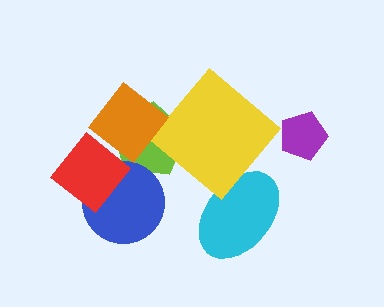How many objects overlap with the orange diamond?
1 object overlaps with the orange diamond.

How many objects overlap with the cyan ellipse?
1 object overlaps with the cyan ellipse.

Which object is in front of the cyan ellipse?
The yellow diamond is in front of the cyan ellipse.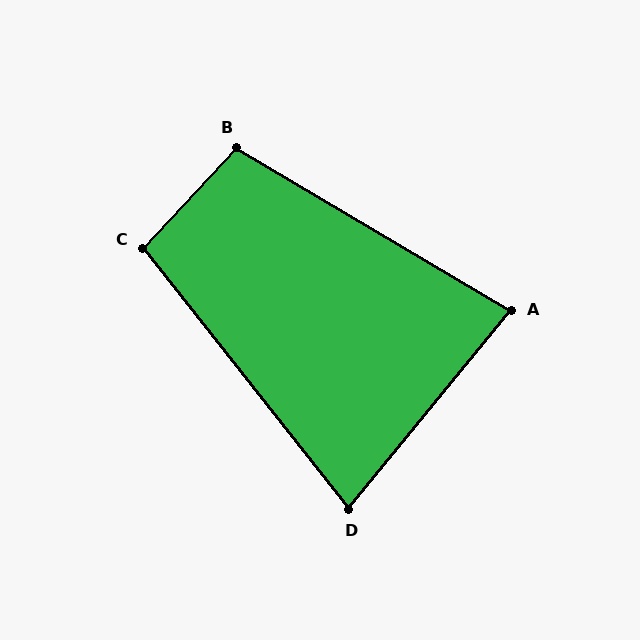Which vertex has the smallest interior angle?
D, at approximately 78 degrees.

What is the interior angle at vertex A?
Approximately 81 degrees (acute).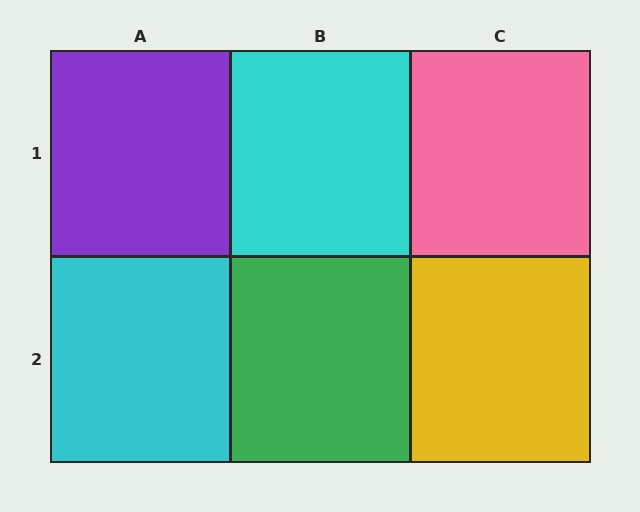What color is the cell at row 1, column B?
Cyan.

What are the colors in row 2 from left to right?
Cyan, green, yellow.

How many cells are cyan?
2 cells are cyan.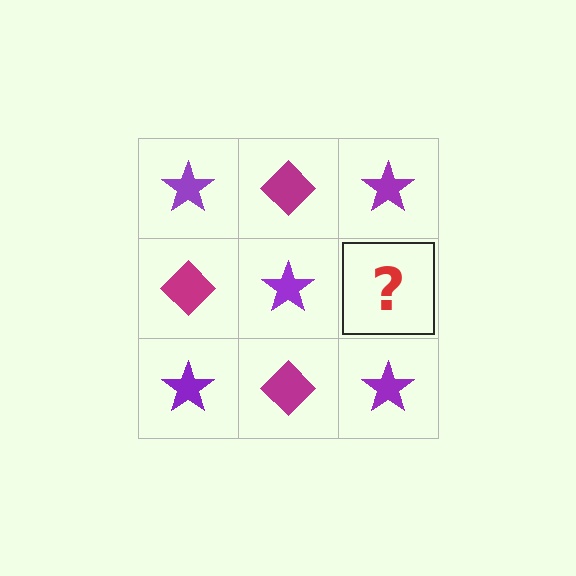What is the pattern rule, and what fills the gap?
The rule is that it alternates purple star and magenta diamond in a checkerboard pattern. The gap should be filled with a magenta diamond.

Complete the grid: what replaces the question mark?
The question mark should be replaced with a magenta diamond.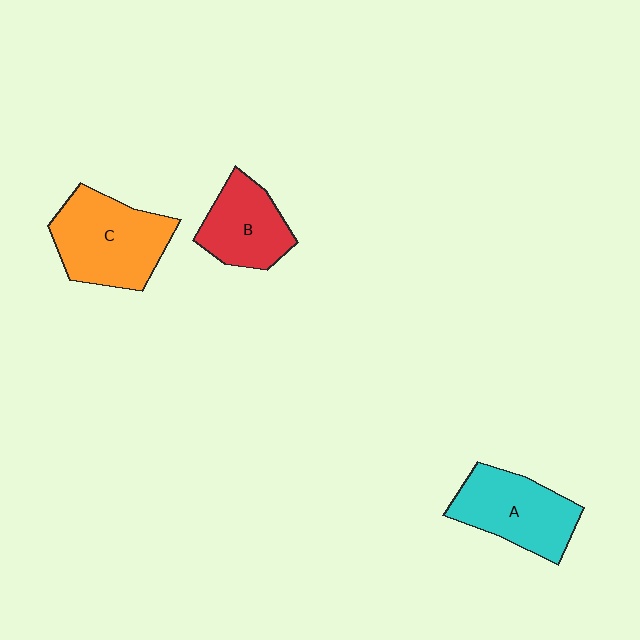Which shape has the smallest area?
Shape B (red).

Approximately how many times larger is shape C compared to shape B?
Approximately 1.4 times.